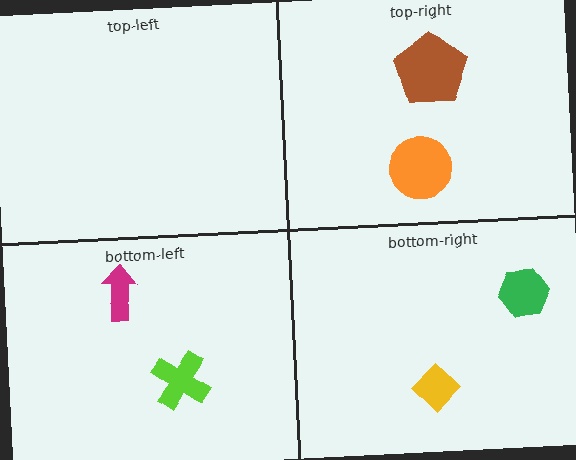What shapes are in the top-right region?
The brown pentagon, the orange circle.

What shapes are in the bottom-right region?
The green hexagon, the yellow diamond.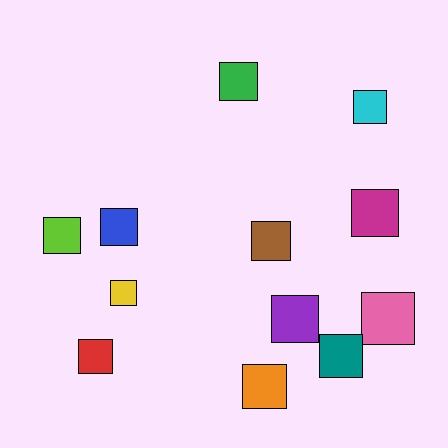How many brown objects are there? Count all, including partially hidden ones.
There is 1 brown object.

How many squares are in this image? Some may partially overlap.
There are 12 squares.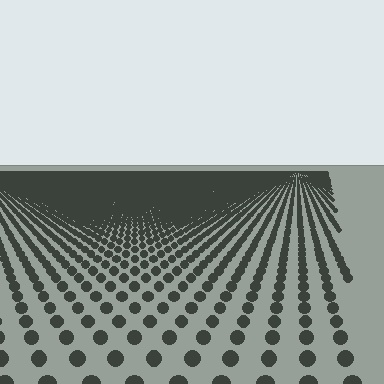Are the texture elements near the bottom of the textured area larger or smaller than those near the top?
Larger. Near the bottom, elements are closer to the viewer and appear at a bigger on-screen size.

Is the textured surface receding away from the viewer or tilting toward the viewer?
The surface is receding away from the viewer. Texture elements get smaller and denser toward the top.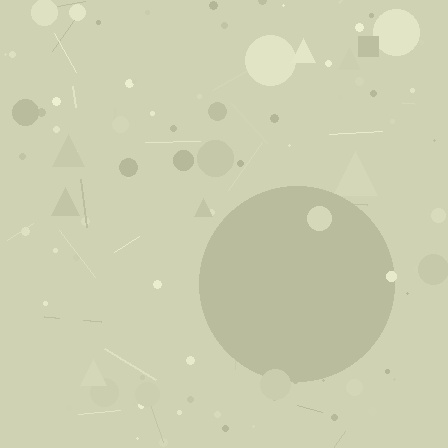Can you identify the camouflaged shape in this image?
The camouflaged shape is a circle.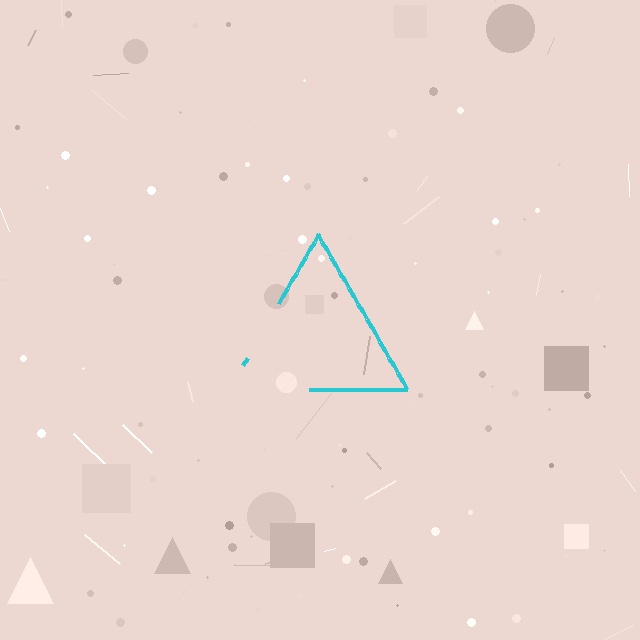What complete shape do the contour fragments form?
The contour fragments form a triangle.